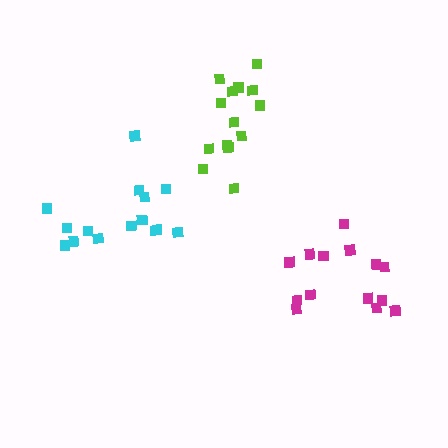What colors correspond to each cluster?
The clusters are colored: lime, magenta, cyan.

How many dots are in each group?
Group 1: 14 dots, Group 2: 14 dots, Group 3: 15 dots (43 total).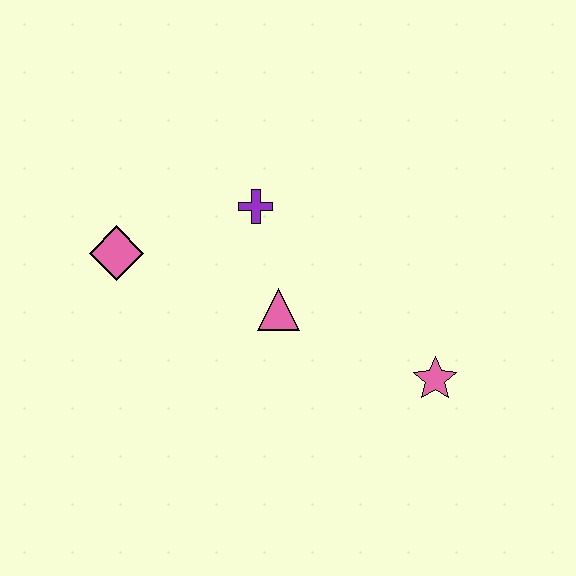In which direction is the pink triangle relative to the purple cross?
The pink triangle is below the purple cross.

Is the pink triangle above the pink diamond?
No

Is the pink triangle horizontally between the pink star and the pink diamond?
Yes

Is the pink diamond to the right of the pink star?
No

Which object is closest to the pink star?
The pink triangle is closest to the pink star.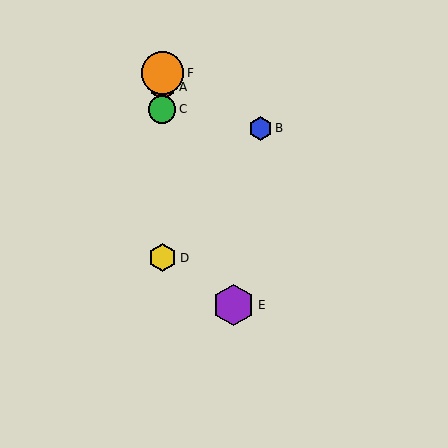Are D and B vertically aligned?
No, D is at x≈162 and B is at x≈260.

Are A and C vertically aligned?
Yes, both are at x≈162.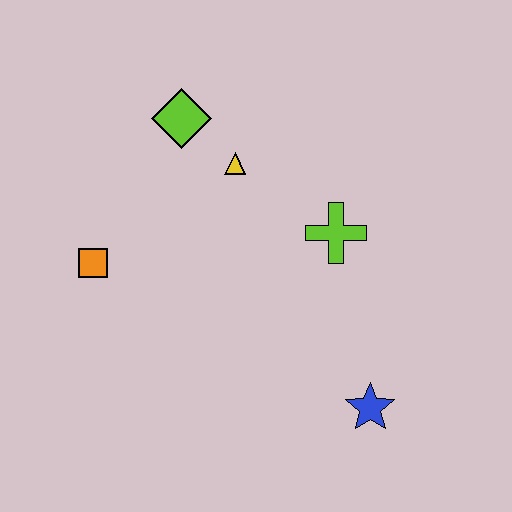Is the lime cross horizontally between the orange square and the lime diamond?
No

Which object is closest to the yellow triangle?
The lime diamond is closest to the yellow triangle.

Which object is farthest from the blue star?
The lime diamond is farthest from the blue star.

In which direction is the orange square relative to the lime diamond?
The orange square is below the lime diamond.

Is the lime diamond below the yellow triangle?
No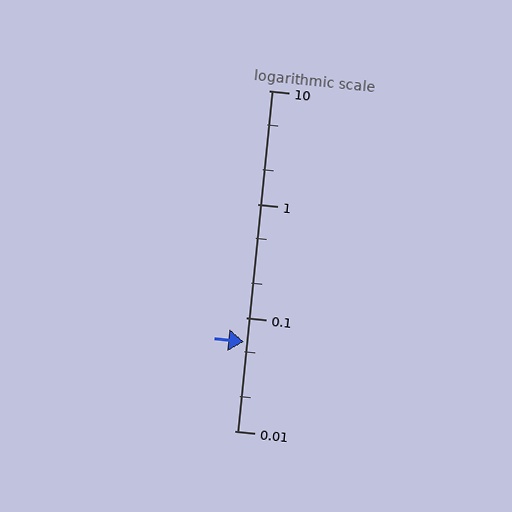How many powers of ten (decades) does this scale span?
The scale spans 3 decades, from 0.01 to 10.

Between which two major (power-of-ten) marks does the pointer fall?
The pointer is between 0.01 and 0.1.